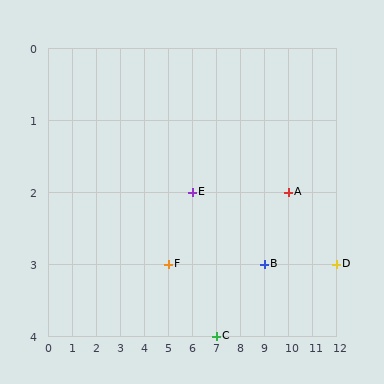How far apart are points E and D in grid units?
Points E and D are 6 columns and 1 row apart (about 6.1 grid units diagonally).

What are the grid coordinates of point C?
Point C is at grid coordinates (7, 4).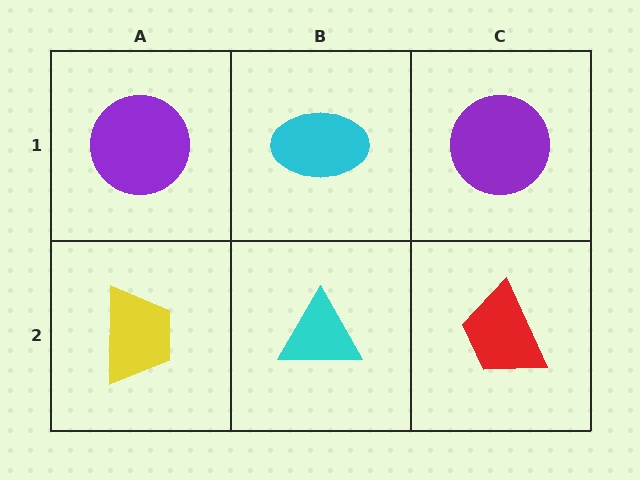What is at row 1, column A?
A purple circle.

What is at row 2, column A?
A yellow trapezoid.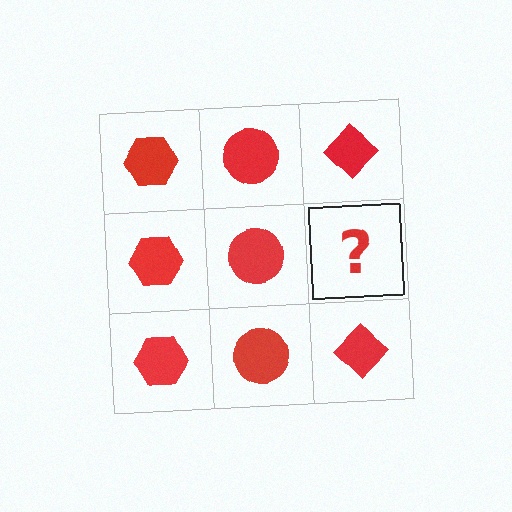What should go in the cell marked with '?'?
The missing cell should contain a red diamond.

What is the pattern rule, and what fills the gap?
The rule is that each column has a consistent shape. The gap should be filled with a red diamond.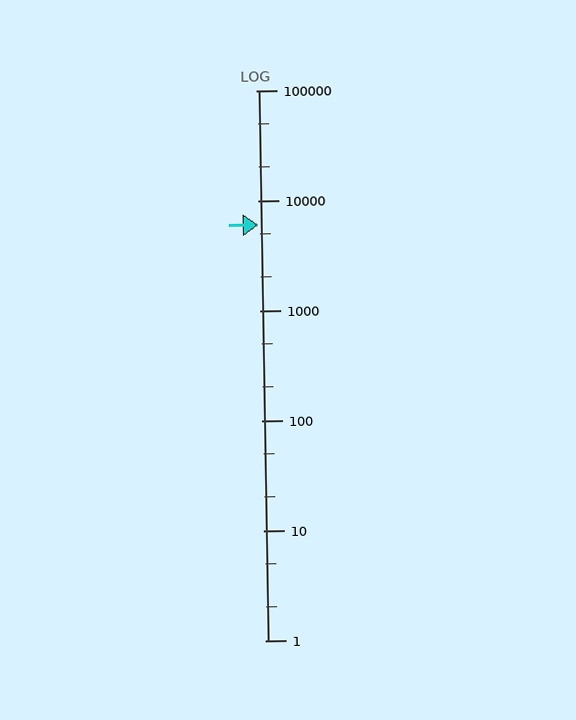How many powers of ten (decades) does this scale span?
The scale spans 5 decades, from 1 to 100000.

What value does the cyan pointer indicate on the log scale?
The pointer indicates approximately 6000.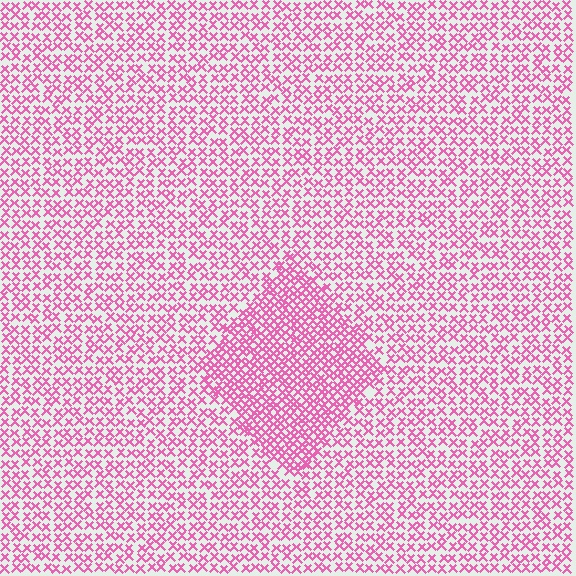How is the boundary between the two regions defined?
The boundary is defined by a change in element density (approximately 1.7x ratio). All elements are the same color, size, and shape.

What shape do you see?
I see a diamond.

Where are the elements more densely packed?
The elements are more densely packed inside the diamond boundary.